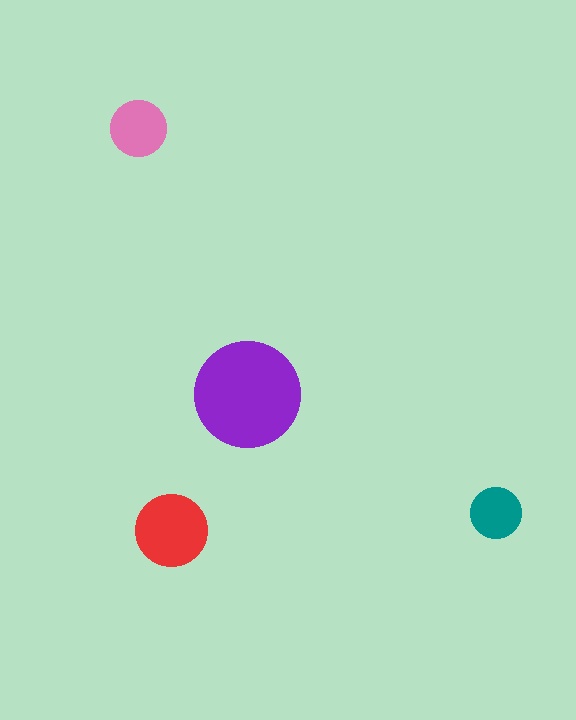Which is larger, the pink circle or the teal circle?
The pink one.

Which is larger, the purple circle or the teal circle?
The purple one.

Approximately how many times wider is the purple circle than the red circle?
About 1.5 times wider.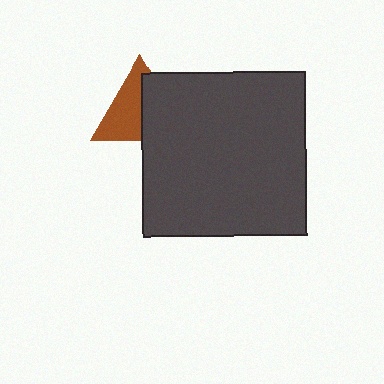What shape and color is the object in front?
The object in front is a dark gray square.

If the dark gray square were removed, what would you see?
You would see the complete brown triangle.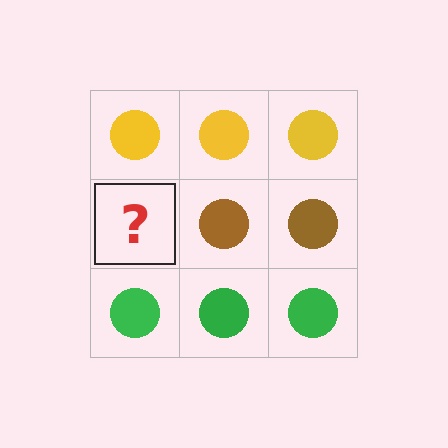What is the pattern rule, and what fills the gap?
The rule is that each row has a consistent color. The gap should be filled with a brown circle.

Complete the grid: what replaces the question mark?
The question mark should be replaced with a brown circle.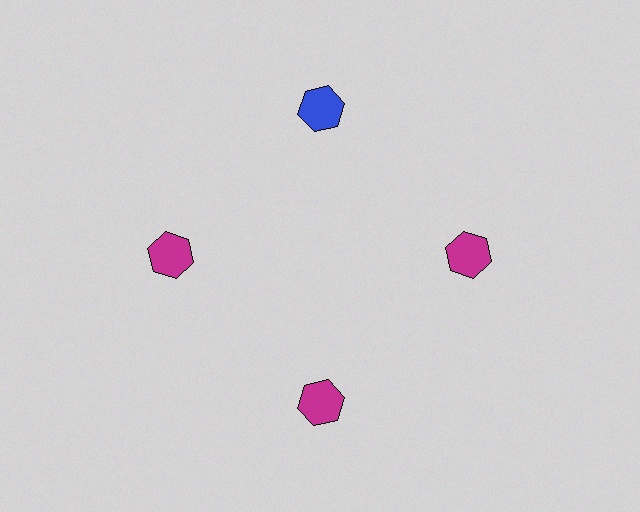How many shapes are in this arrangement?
There are 4 shapes arranged in a ring pattern.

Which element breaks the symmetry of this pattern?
The blue hexagon at roughly the 12 o'clock position breaks the symmetry. All other shapes are magenta hexagons.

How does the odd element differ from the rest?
It has a different color: blue instead of magenta.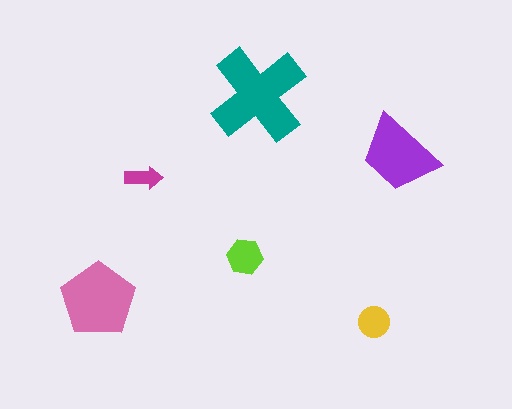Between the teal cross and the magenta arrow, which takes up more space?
The teal cross.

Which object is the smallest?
The magenta arrow.